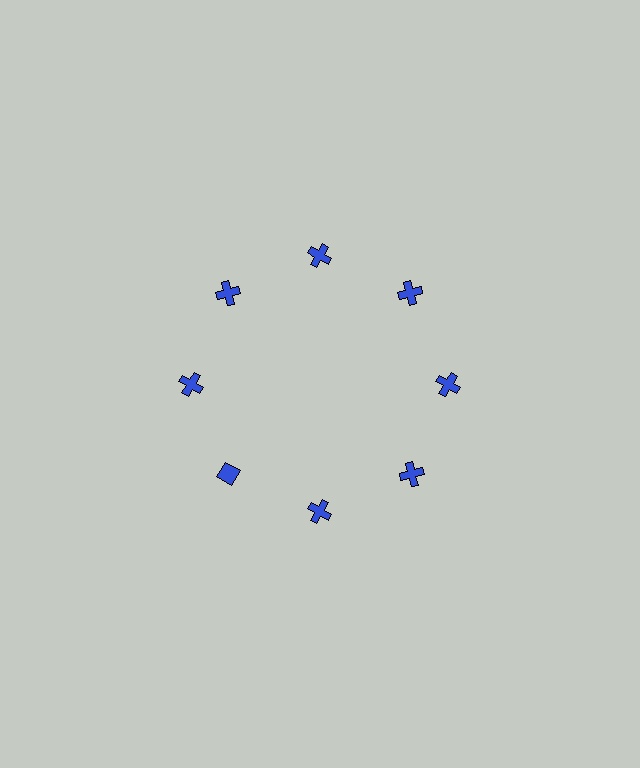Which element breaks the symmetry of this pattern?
The blue diamond at roughly the 8 o'clock position breaks the symmetry. All other shapes are blue crosses.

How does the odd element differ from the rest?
It has a different shape: diamond instead of cross.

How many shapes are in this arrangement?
There are 8 shapes arranged in a ring pattern.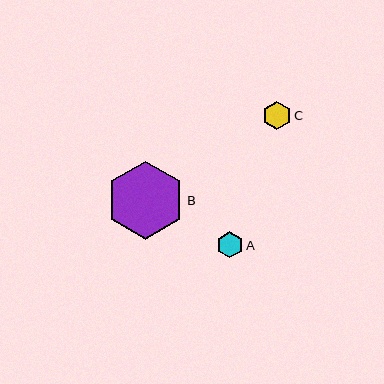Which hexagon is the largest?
Hexagon B is the largest with a size of approximately 78 pixels.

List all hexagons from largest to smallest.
From largest to smallest: B, C, A.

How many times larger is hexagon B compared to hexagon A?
Hexagon B is approximately 3.0 times the size of hexagon A.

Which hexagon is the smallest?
Hexagon A is the smallest with a size of approximately 26 pixels.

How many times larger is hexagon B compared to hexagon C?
Hexagon B is approximately 2.7 times the size of hexagon C.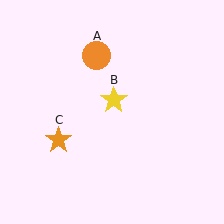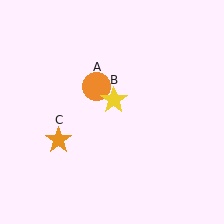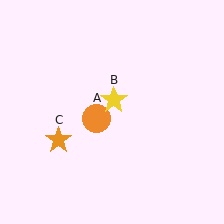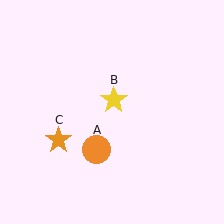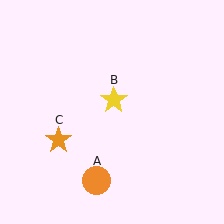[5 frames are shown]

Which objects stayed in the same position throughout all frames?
Yellow star (object B) and orange star (object C) remained stationary.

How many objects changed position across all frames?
1 object changed position: orange circle (object A).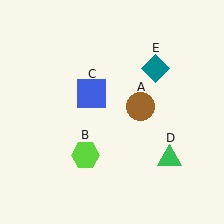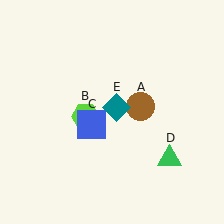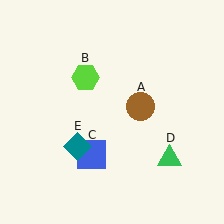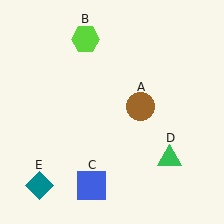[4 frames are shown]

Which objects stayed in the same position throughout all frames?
Brown circle (object A) and green triangle (object D) remained stationary.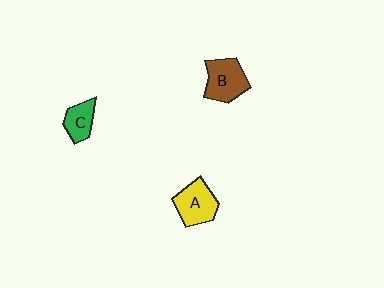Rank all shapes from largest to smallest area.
From largest to smallest: B (brown), A (yellow), C (green).